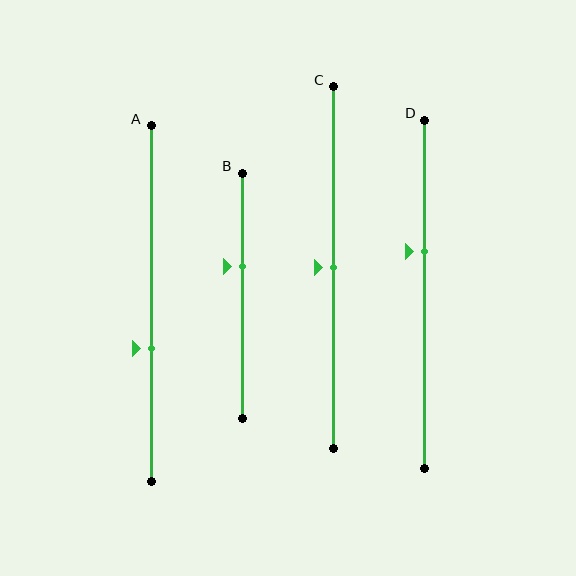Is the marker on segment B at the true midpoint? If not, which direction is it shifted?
No, the marker on segment B is shifted upward by about 12% of the segment length.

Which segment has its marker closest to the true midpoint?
Segment C has its marker closest to the true midpoint.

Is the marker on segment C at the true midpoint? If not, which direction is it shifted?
Yes, the marker on segment C is at the true midpoint.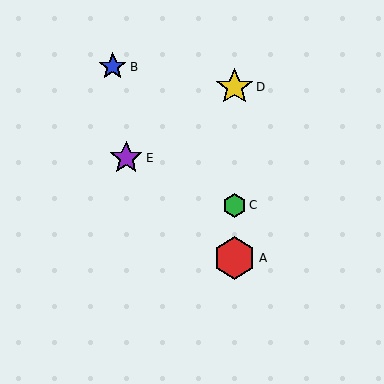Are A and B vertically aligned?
No, A is at x≈235 and B is at x≈113.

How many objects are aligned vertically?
3 objects (A, C, D) are aligned vertically.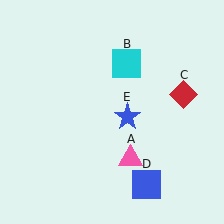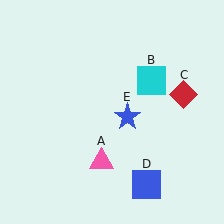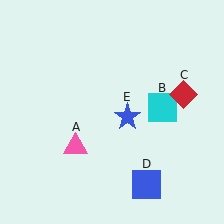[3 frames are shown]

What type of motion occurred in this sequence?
The pink triangle (object A), cyan square (object B) rotated clockwise around the center of the scene.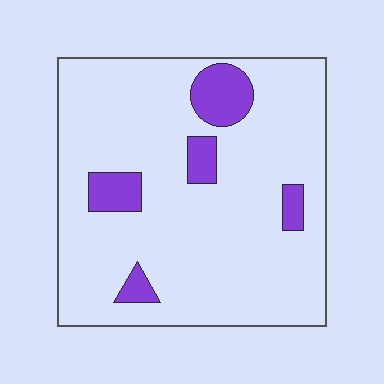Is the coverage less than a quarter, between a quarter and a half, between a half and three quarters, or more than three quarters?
Less than a quarter.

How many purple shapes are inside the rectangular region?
5.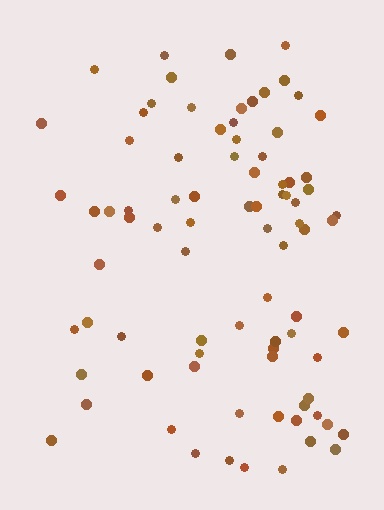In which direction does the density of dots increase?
From left to right, with the right side densest.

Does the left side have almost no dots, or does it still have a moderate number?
Still a moderate number, just noticeably fewer than the right.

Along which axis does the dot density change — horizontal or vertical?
Horizontal.